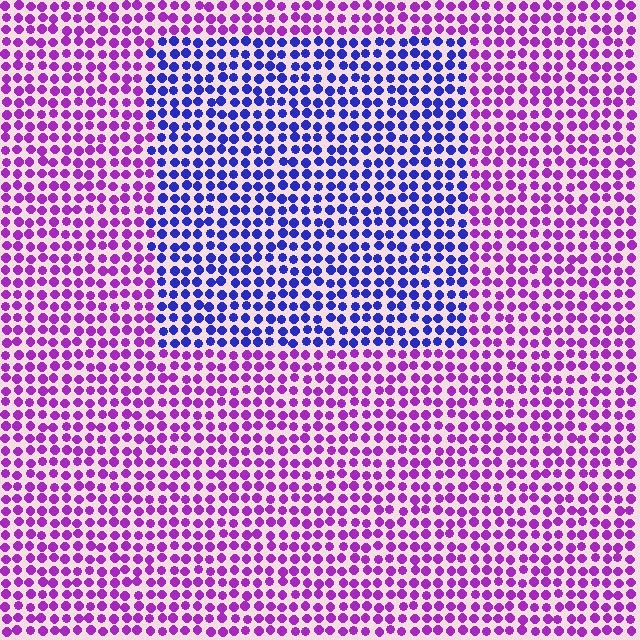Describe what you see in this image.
The image is filled with small purple elements in a uniform arrangement. A rectangle-shaped region is visible where the elements are tinted to a slightly different hue, forming a subtle color boundary.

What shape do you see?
I see a rectangle.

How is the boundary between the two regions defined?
The boundary is defined purely by a slight shift in hue (about 52 degrees). Spacing, size, and orientation are identical on both sides.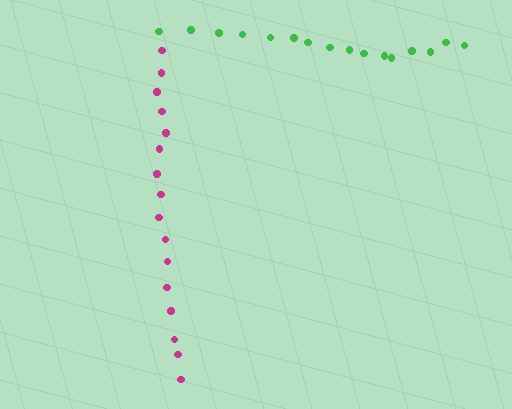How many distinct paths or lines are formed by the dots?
There are 2 distinct paths.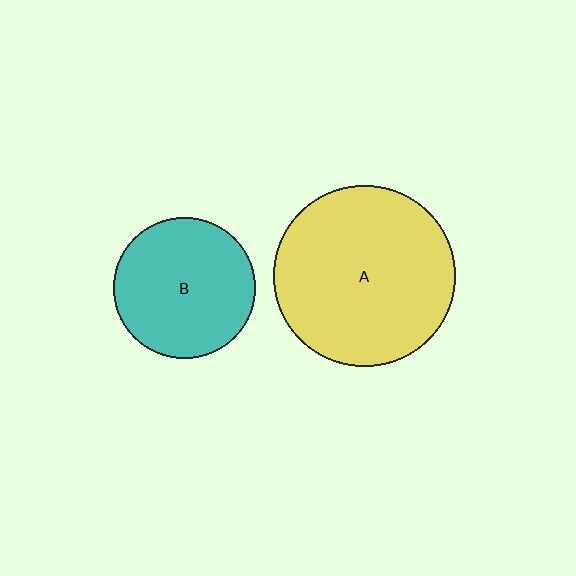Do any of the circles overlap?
No, none of the circles overlap.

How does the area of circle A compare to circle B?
Approximately 1.7 times.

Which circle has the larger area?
Circle A (yellow).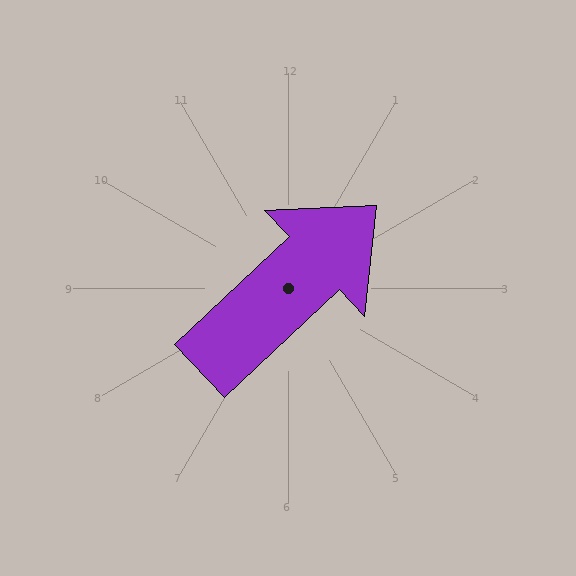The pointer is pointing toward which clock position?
Roughly 2 o'clock.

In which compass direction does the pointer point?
Northeast.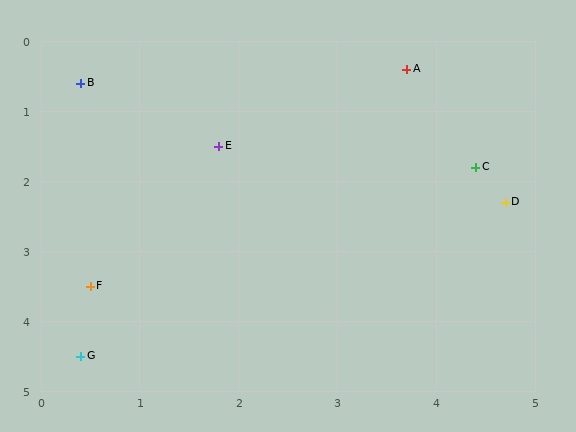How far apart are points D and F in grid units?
Points D and F are about 4.4 grid units apart.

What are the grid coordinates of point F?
Point F is at approximately (0.5, 3.5).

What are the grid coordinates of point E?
Point E is at approximately (1.8, 1.5).